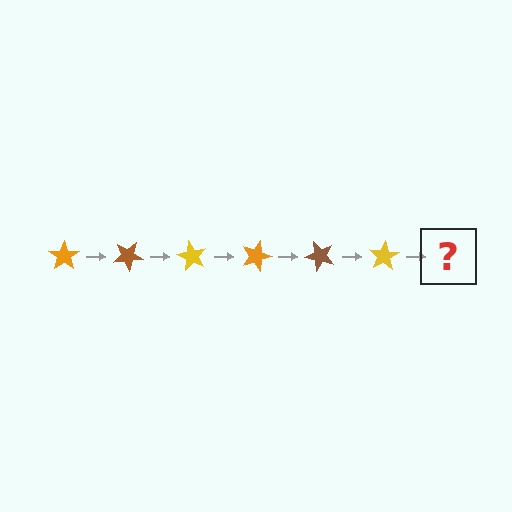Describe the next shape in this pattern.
It should be an orange star, rotated 180 degrees from the start.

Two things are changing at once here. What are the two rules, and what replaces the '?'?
The two rules are that it rotates 30 degrees each step and the color cycles through orange, brown, and yellow. The '?' should be an orange star, rotated 180 degrees from the start.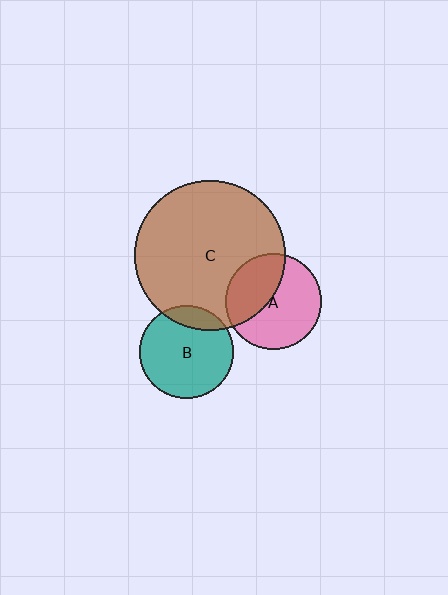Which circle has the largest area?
Circle C (brown).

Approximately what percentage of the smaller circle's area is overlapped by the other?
Approximately 40%.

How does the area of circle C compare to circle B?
Approximately 2.6 times.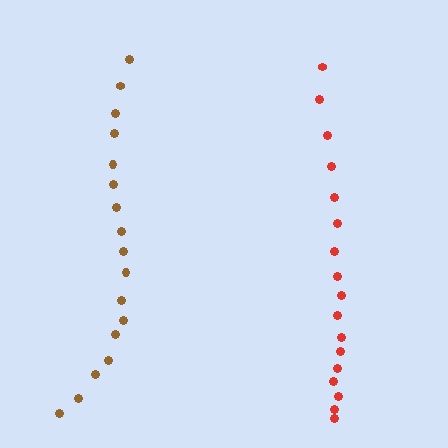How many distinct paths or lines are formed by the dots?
There are 2 distinct paths.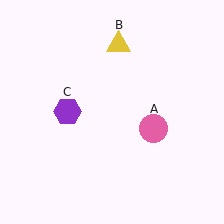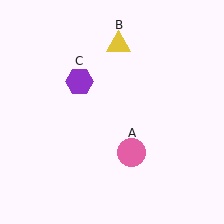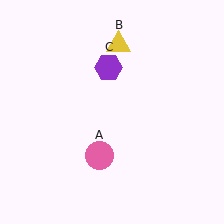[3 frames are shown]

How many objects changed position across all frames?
2 objects changed position: pink circle (object A), purple hexagon (object C).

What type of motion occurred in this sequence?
The pink circle (object A), purple hexagon (object C) rotated clockwise around the center of the scene.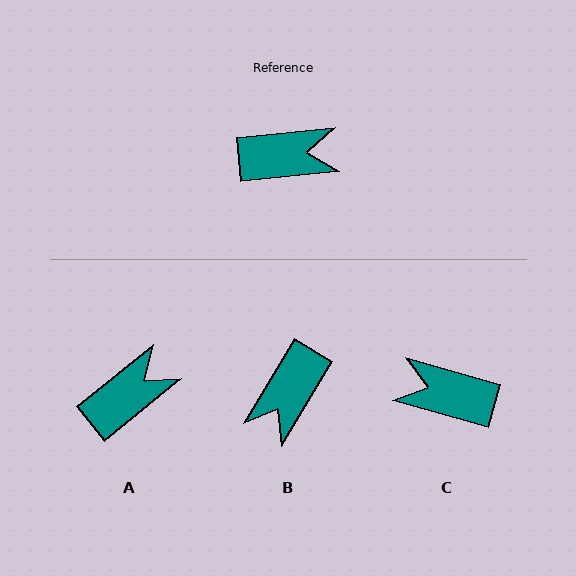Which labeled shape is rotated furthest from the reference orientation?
C, about 158 degrees away.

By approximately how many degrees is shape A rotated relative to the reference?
Approximately 33 degrees counter-clockwise.